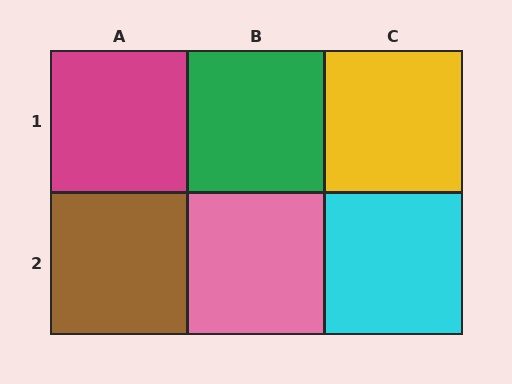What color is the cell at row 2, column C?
Cyan.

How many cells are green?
1 cell is green.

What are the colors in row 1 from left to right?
Magenta, green, yellow.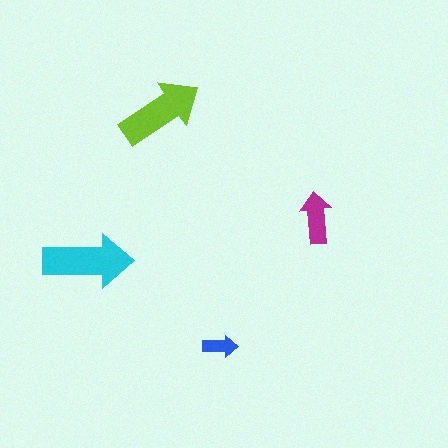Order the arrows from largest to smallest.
the cyan one, the lime one, the magenta one, the blue one.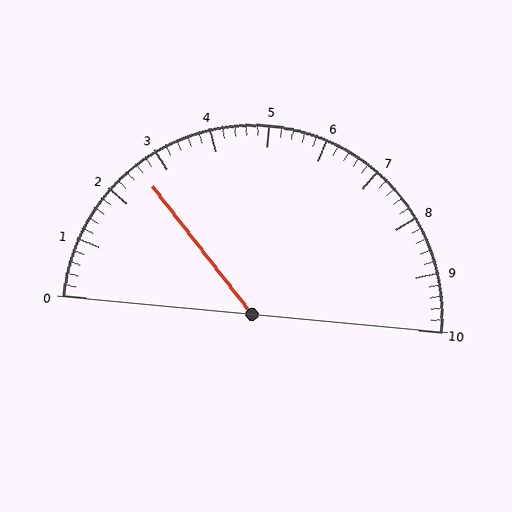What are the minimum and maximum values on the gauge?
The gauge ranges from 0 to 10.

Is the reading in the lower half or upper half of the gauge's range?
The reading is in the lower half of the range (0 to 10).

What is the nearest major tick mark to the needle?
The nearest major tick mark is 3.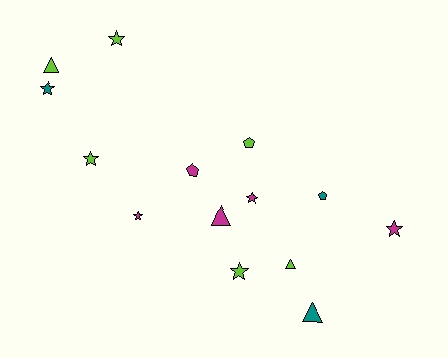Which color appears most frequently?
Lime, with 6 objects.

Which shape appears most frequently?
Star, with 7 objects.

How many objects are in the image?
There are 14 objects.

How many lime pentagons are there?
There is 1 lime pentagon.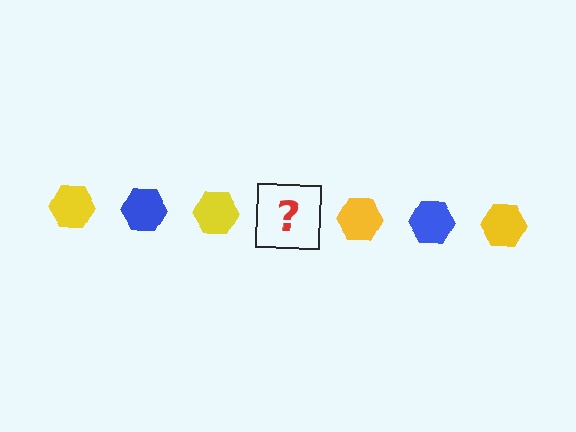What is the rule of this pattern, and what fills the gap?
The rule is that the pattern cycles through yellow, blue hexagons. The gap should be filled with a blue hexagon.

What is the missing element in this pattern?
The missing element is a blue hexagon.